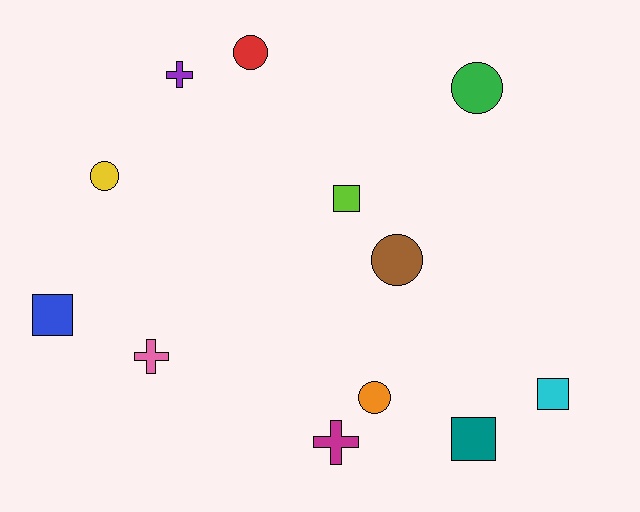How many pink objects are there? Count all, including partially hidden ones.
There is 1 pink object.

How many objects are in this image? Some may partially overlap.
There are 12 objects.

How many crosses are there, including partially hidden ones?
There are 3 crosses.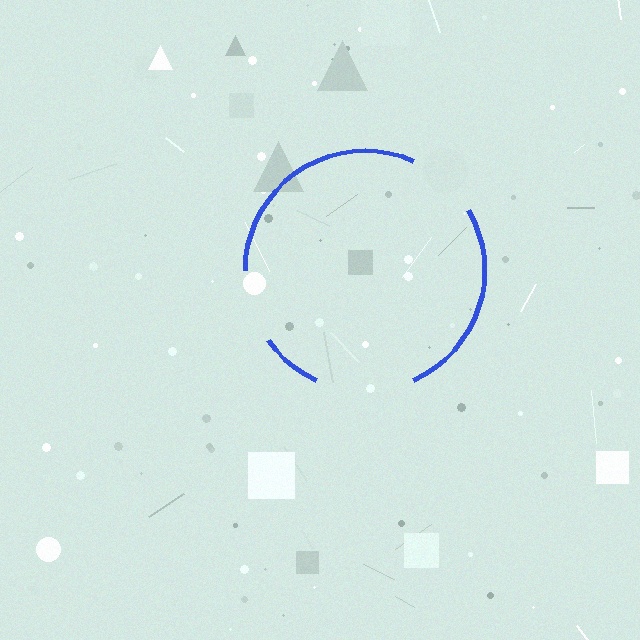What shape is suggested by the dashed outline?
The dashed outline suggests a circle.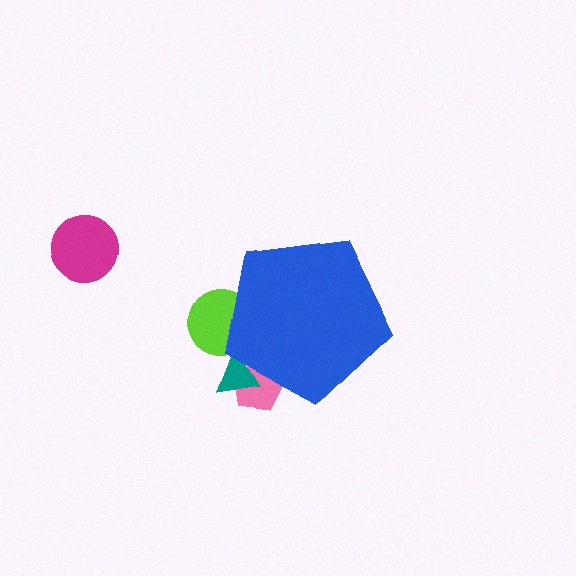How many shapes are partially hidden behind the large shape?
3 shapes are partially hidden.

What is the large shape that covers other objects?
A blue pentagon.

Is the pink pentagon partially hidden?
Yes, the pink pentagon is partially hidden behind the blue pentagon.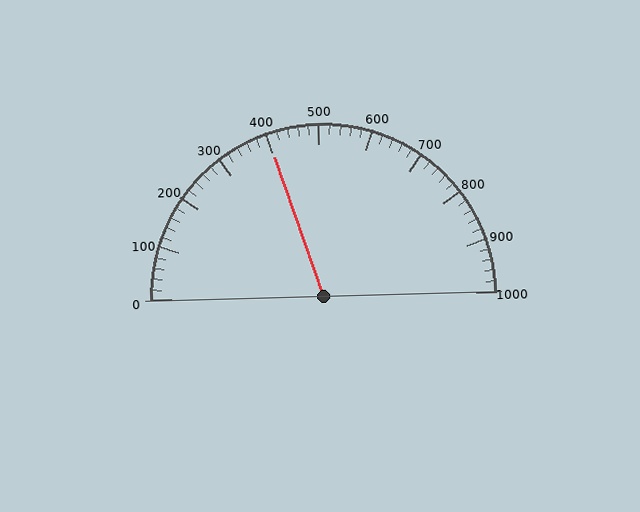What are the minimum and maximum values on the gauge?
The gauge ranges from 0 to 1000.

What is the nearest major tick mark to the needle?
The nearest major tick mark is 400.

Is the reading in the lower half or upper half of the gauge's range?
The reading is in the lower half of the range (0 to 1000).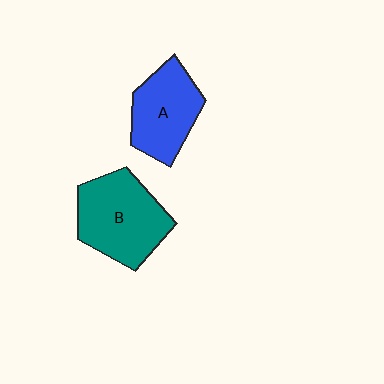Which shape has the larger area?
Shape B (teal).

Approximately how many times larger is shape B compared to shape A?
Approximately 1.3 times.